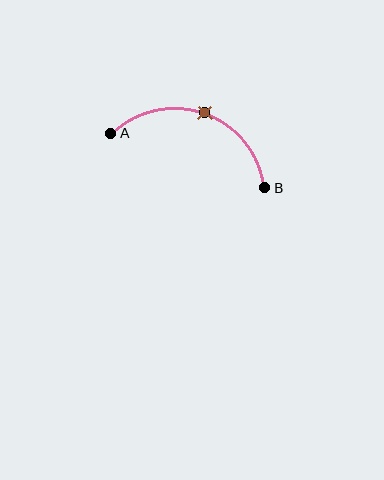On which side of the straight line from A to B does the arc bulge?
The arc bulges above the straight line connecting A and B.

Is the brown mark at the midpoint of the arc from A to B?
Yes. The brown mark lies on the arc at equal arc-length from both A and B — it is the arc midpoint.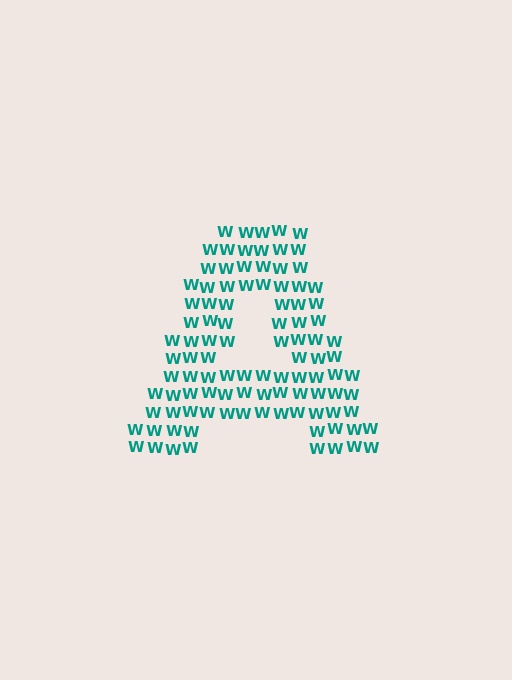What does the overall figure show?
The overall figure shows the letter A.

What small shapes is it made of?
It is made of small letter W's.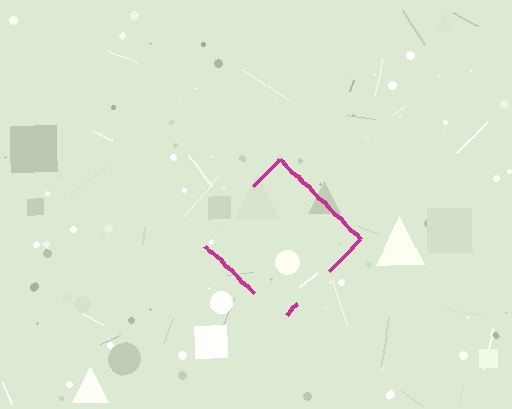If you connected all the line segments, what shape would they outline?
They would outline a diamond.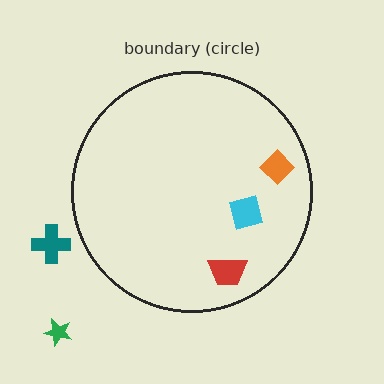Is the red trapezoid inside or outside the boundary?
Inside.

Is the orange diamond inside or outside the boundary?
Inside.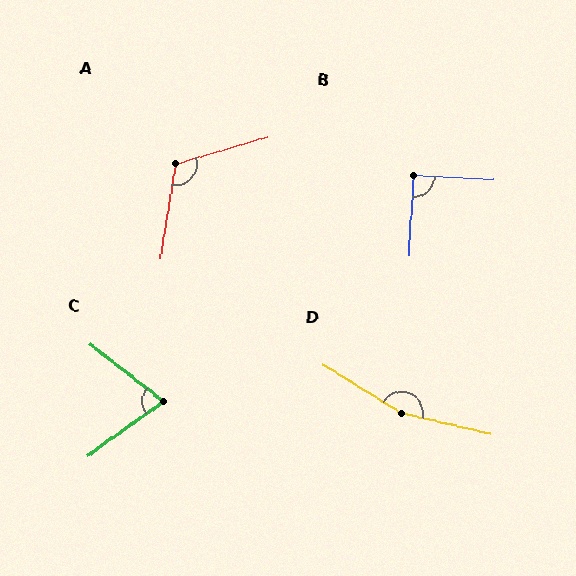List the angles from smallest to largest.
C (74°), B (91°), A (115°), D (161°).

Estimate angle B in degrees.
Approximately 91 degrees.